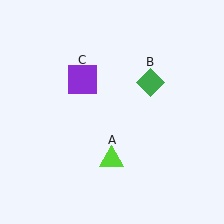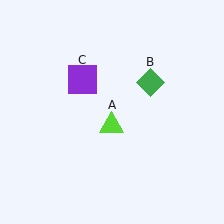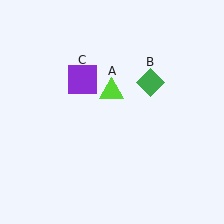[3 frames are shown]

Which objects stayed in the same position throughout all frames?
Green diamond (object B) and purple square (object C) remained stationary.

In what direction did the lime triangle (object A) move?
The lime triangle (object A) moved up.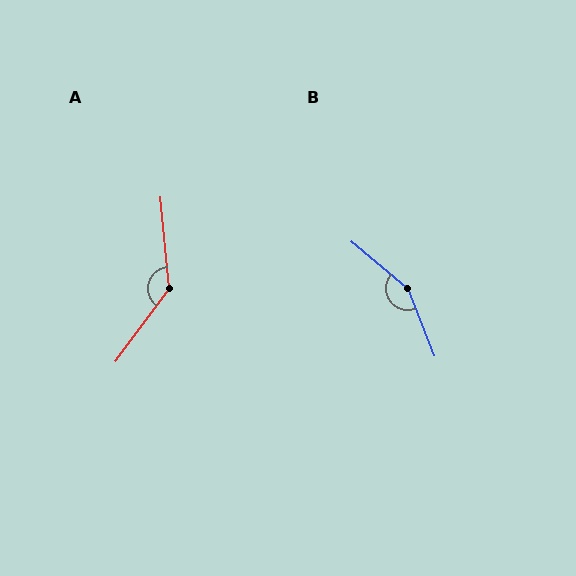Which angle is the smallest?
A, at approximately 138 degrees.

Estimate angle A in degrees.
Approximately 138 degrees.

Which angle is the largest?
B, at approximately 151 degrees.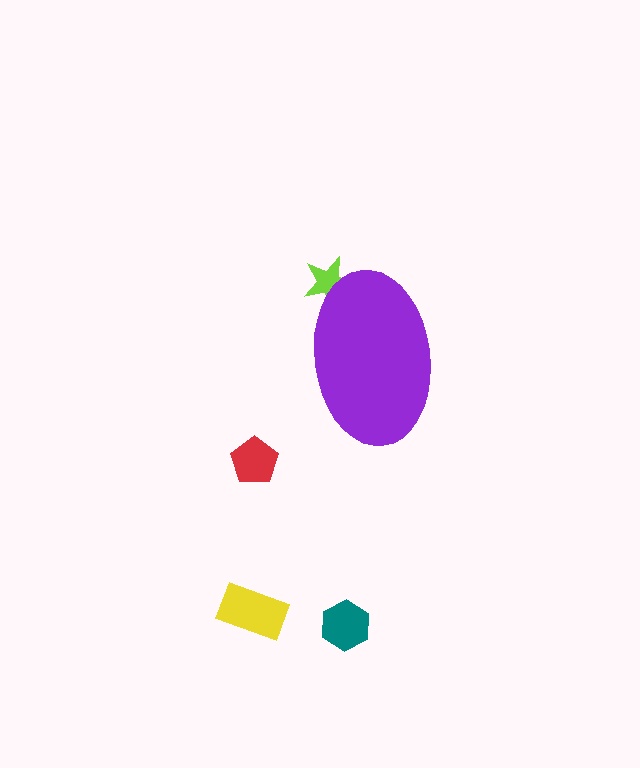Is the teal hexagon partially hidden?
No, the teal hexagon is fully visible.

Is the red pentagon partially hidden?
No, the red pentagon is fully visible.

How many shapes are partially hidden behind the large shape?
1 shape is partially hidden.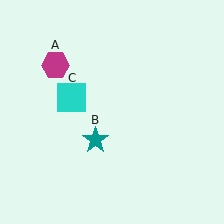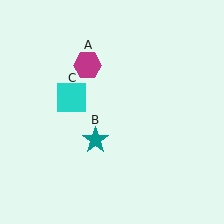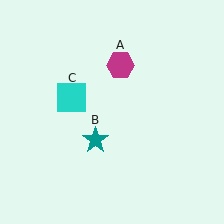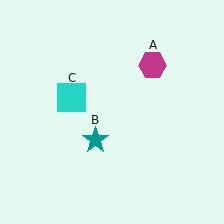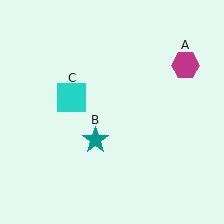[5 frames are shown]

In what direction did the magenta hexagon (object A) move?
The magenta hexagon (object A) moved right.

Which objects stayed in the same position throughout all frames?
Teal star (object B) and cyan square (object C) remained stationary.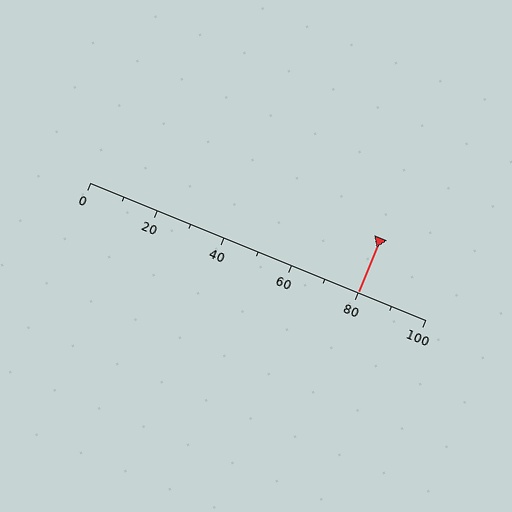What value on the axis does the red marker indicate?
The marker indicates approximately 80.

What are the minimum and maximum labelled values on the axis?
The axis runs from 0 to 100.